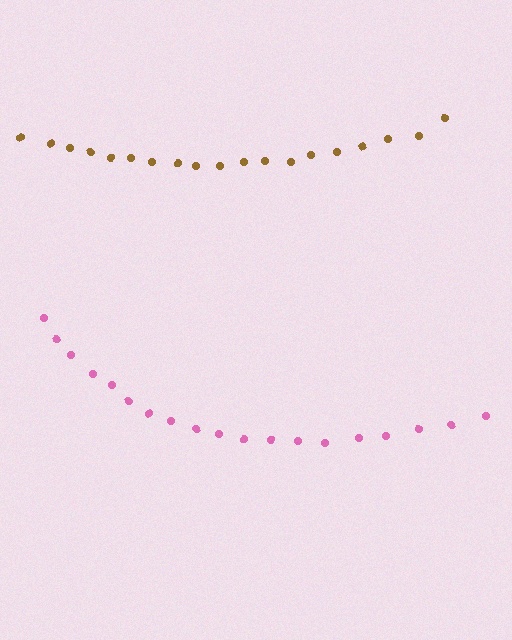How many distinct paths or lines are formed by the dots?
There are 2 distinct paths.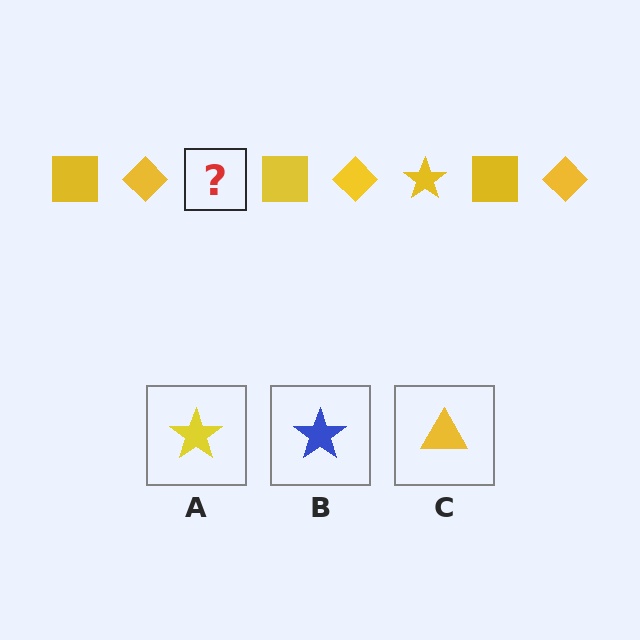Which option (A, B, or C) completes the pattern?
A.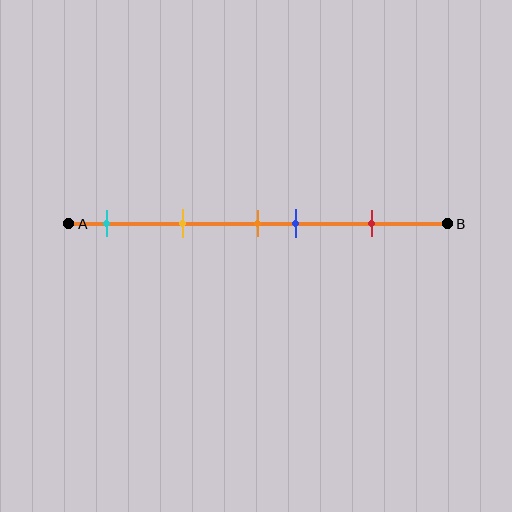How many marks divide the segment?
There are 5 marks dividing the segment.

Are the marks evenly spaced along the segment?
No, the marks are not evenly spaced.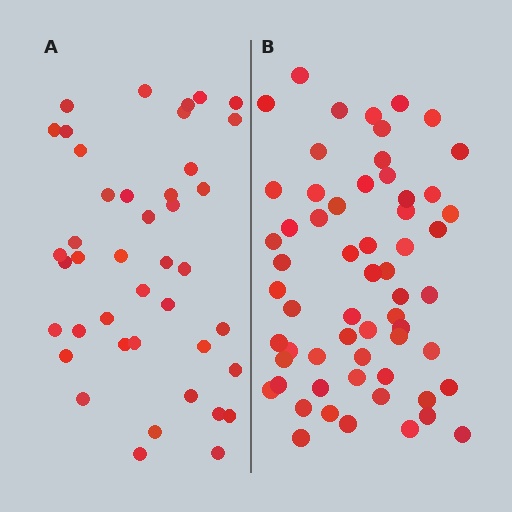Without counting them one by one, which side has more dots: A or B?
Region B (the right region) has more dots.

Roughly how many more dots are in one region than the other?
Region B has approximately 20 more dots than region A.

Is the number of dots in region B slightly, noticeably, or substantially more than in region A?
Region B has noticeably more, but not dramatically so. The ratio is roughly 1.4 to 1.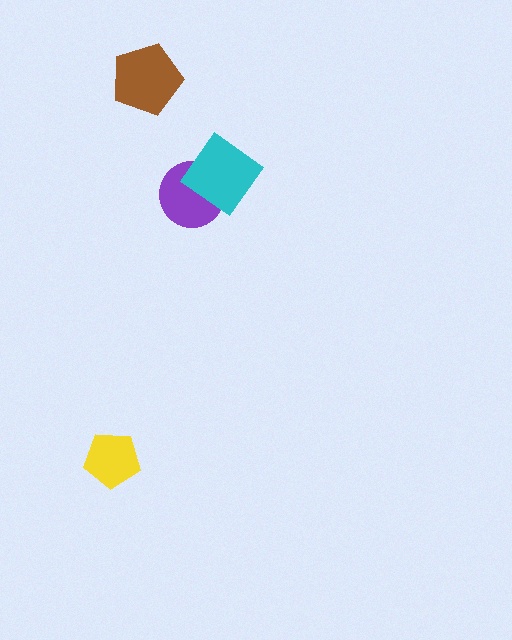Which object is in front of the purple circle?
The cyan diamond is in front of the purple circle.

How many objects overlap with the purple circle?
1 object overlaps with the purple circle.